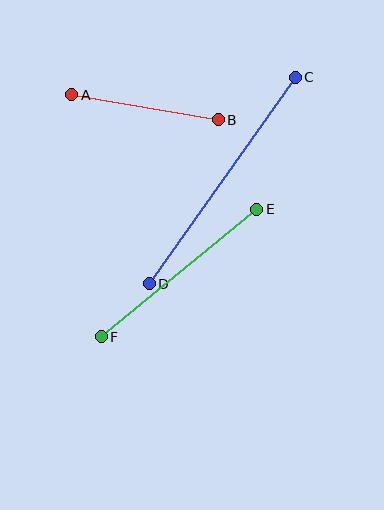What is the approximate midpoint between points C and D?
The midpoint is at approximately (222, 181) pixels.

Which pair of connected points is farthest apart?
Points C and D are farthest apart.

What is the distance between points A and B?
The distance is approximately 149 pixels.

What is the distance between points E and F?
The distance is approximately 201 pixels.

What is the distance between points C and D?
The distance is approximately 253 pixels.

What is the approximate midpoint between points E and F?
The midpoint is at approximately (179, 273) pixels.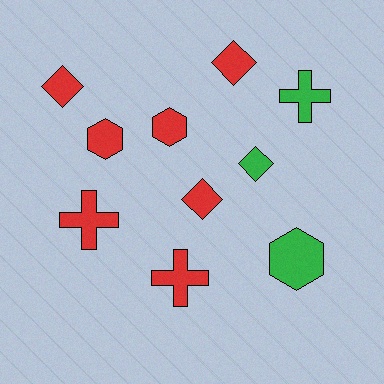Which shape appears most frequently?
Diamond, with 4 objects.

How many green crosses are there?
There is 1 green cross.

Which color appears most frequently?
Red, with 7 objects.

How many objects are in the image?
There are 10 objects.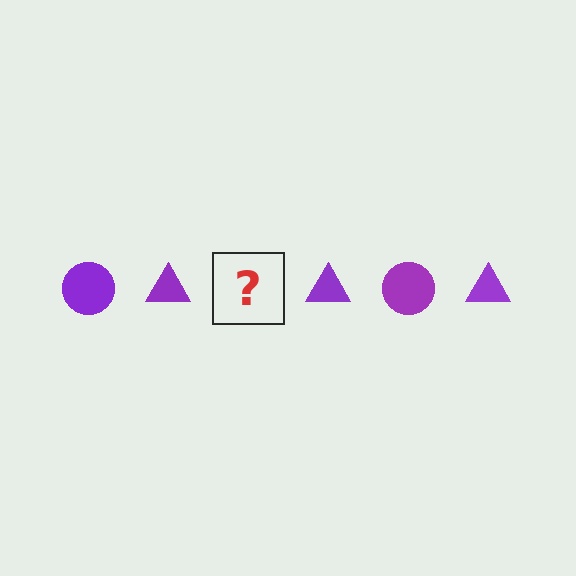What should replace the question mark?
The question mark should be replaced with a purple circle.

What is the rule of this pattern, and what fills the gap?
The rule is that the pattern cycles through circle, triangle shapes in purple. The gap should be filled with a purple circle.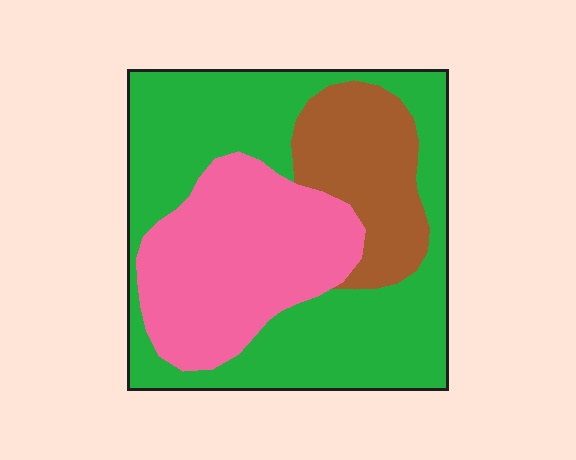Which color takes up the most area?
Green, at roughly 50%.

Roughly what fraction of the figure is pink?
Pink covers 31% of the figure.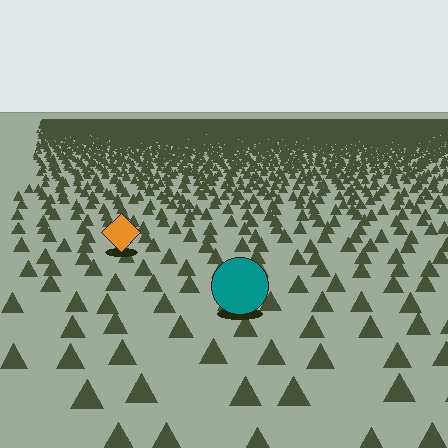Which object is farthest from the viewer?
The orange diamond is farthest from the viewer. It appears smaller and the ground texture around it is denser.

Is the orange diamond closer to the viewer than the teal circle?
No. The teal circle is closer — you can tell from the texture gradient: the ground texture is coarser near it.